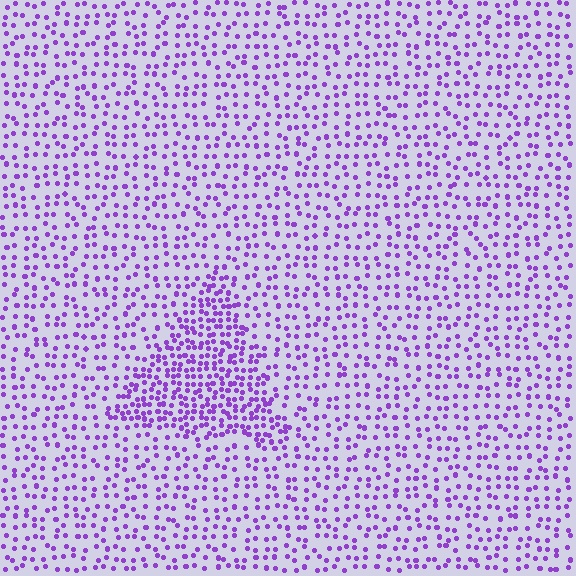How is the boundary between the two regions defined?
The boundary is defined by a change in element density (approximately 2.0x ratio). All elements are the same color, size, and shape.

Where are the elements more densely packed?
The elements are more densely packed inside the triangle boundary.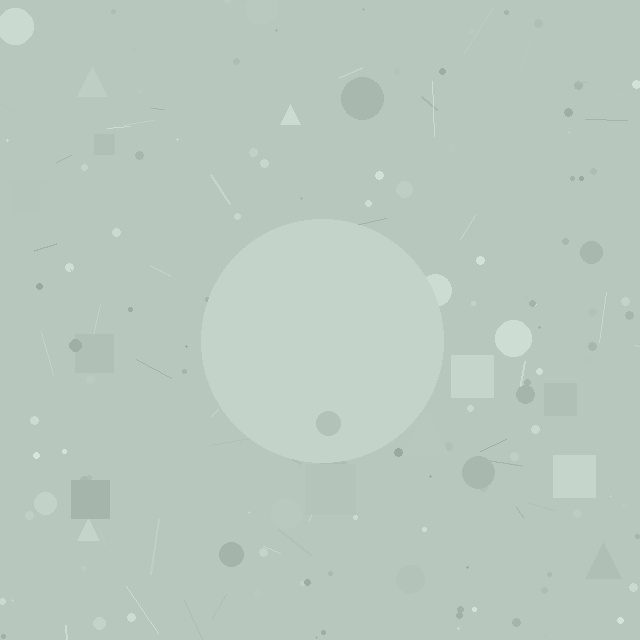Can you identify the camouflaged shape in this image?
The camouflaged shape is a circle.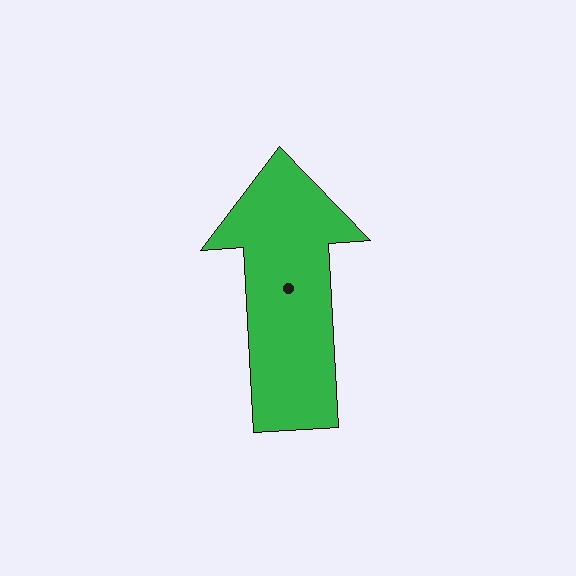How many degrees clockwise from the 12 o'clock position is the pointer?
Approximately 357 degrees.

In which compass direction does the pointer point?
North.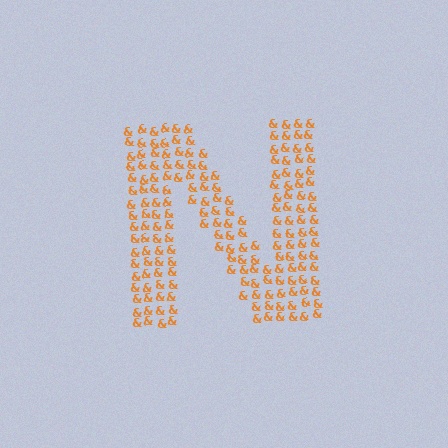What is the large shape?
The large shape is the letter N.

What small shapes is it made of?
It is made of small ampersands.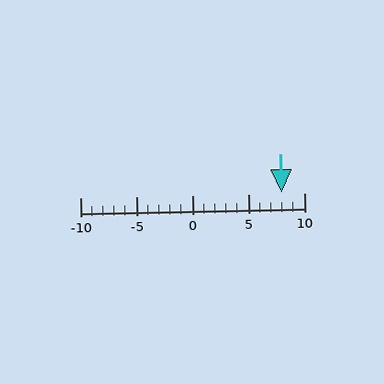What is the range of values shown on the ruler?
The ruler shows values from -10 to 10.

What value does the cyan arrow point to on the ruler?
The cyan arrow points to approximately 8.